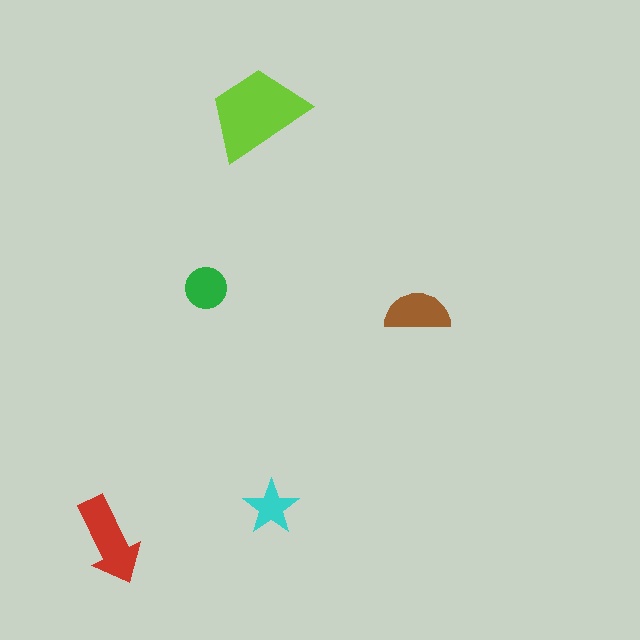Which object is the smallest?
The cyan star.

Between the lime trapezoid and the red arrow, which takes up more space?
The lime trapezoid.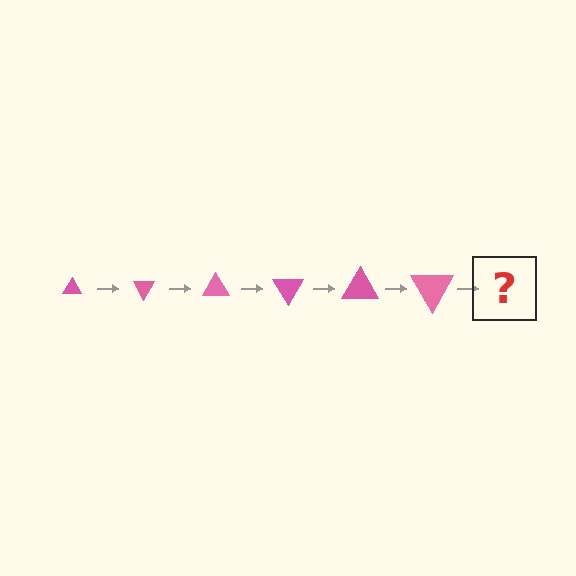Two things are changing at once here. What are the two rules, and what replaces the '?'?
The two rules are that the triangle grows larger each step and it rotates 60 degrees each step. The '?' should be a triangle, larger than the previous one and rotated 360 degrees from the start.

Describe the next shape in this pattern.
It should be a triangle, larger than the previous one and rotated 360 degrees from the start.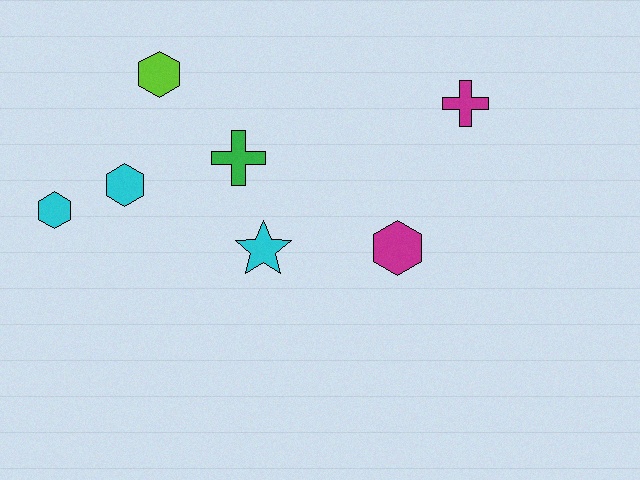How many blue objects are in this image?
There are no blue objects.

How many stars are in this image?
There is 1 star.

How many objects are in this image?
There are 7 objects.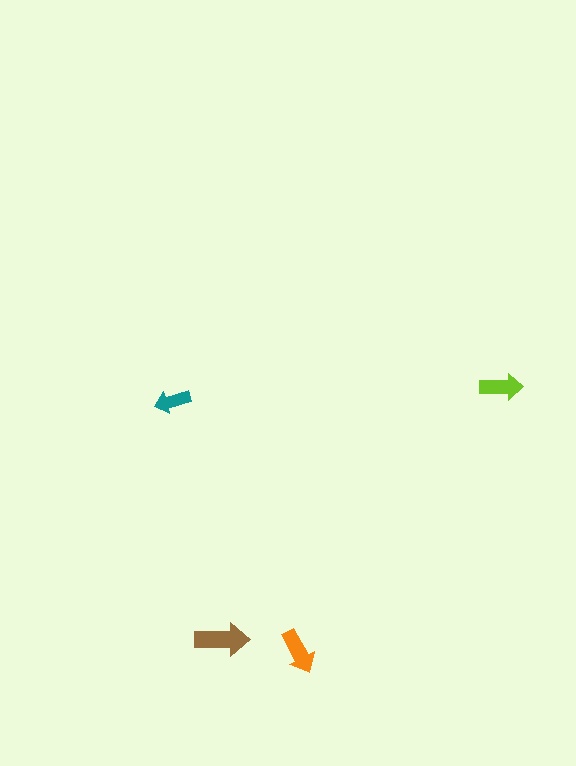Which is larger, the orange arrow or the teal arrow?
The orange one.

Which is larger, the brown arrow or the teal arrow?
The brown one.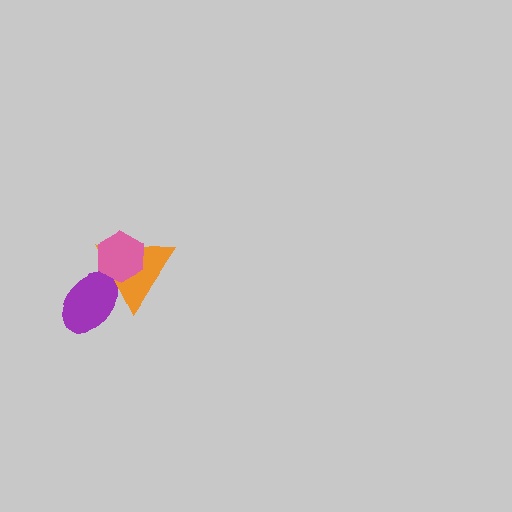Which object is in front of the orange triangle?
The pink hexagon is in front of the orange triangle.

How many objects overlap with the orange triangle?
2 objects overlap with the orange triangle.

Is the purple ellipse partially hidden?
Yes, it is partially covered by another shape.